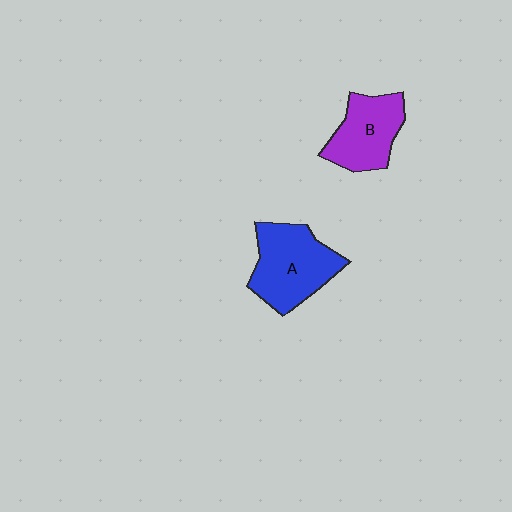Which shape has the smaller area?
Shape B (purple).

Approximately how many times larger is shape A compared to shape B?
Approximately 1.3 times.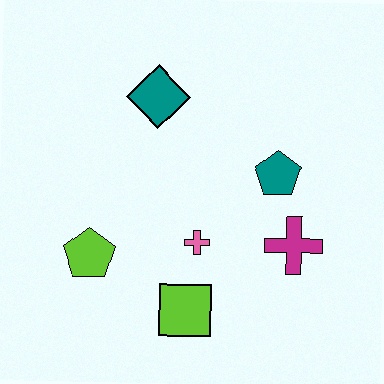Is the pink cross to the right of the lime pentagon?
Yes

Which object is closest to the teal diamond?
The teal pentagon is closest to the teal diamond.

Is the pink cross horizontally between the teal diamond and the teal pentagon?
Yes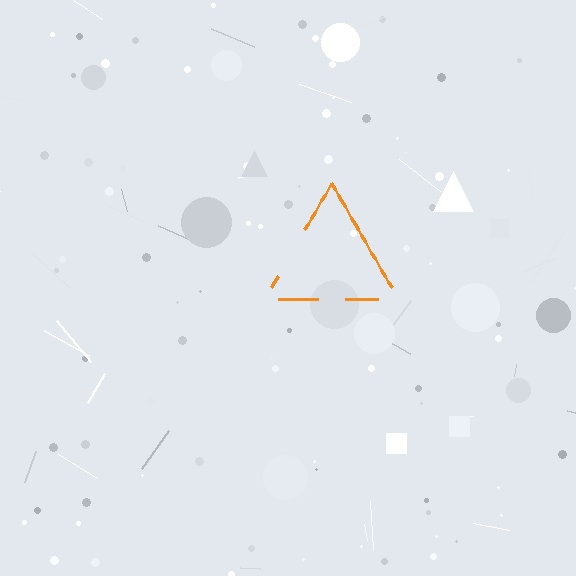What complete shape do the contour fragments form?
The contour fragments form a triangle.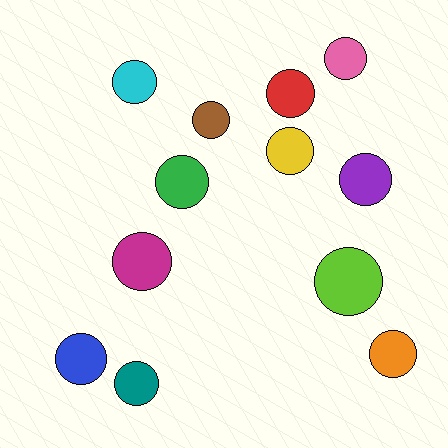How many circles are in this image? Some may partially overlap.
There are 12 circles.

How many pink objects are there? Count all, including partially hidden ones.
There is 1 pink object.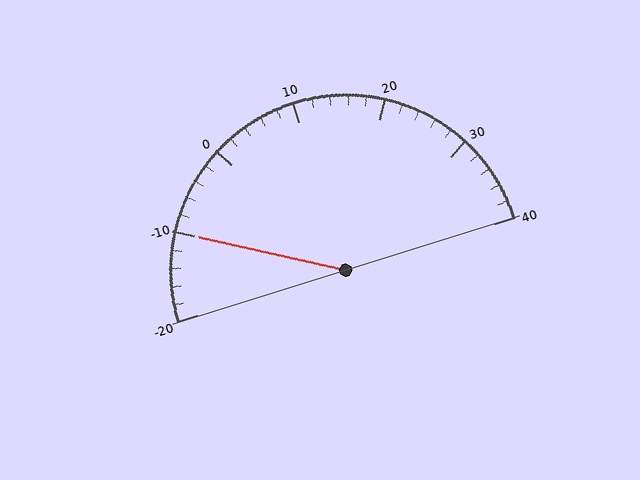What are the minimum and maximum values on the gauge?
The gauge ranges from -20 to 40.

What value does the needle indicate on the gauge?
The needle indicates approximately -10.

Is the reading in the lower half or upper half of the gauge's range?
The reading is in the lower half of the range (-20 to 40).